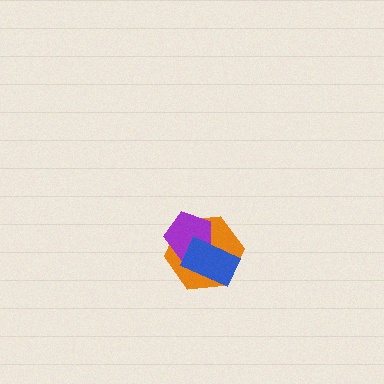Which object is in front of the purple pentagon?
The blue rectangle is in front of the purple pentagon.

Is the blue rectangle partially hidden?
No, no other shape covers it.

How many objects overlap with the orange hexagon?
2 objects overlap with the orange hexagon.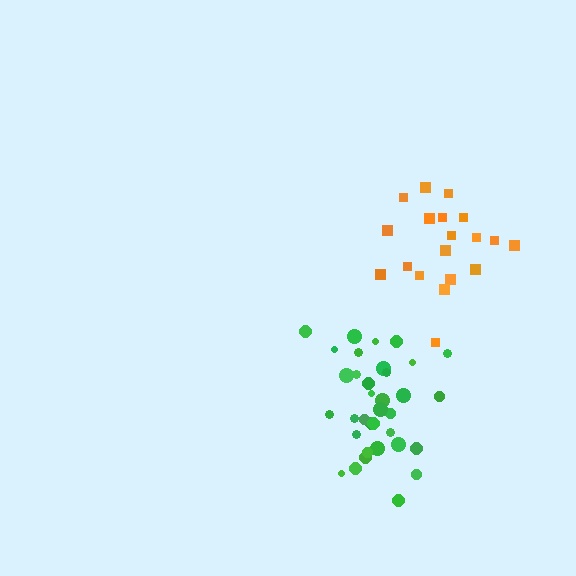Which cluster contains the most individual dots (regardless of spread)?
Green (35).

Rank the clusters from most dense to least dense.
green, orange.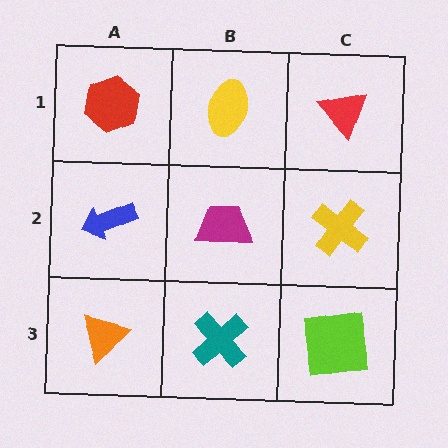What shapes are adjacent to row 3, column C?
A yellow cross (row 2, column C), a teal cross (row 3, column B).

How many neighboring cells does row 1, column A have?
2.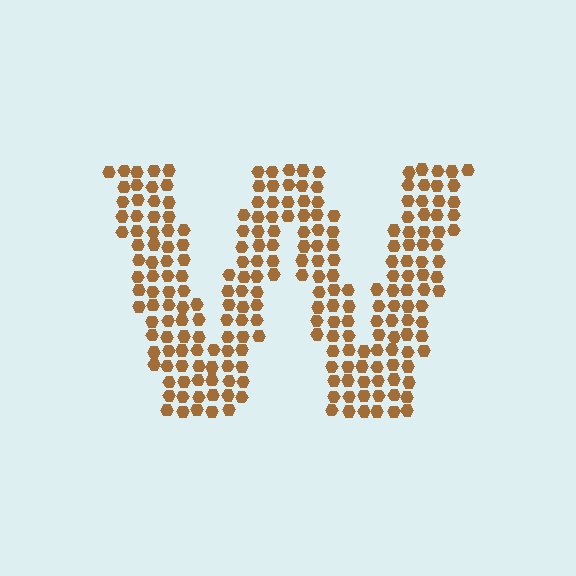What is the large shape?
The large shape is the letter W.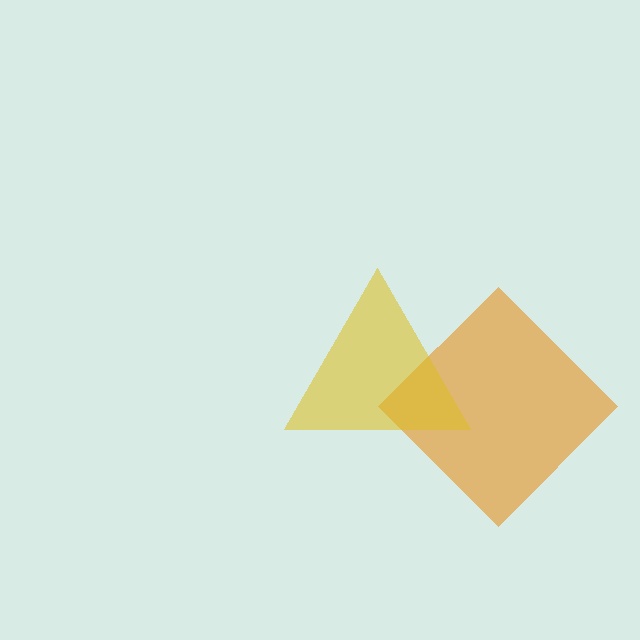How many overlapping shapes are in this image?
There are 2 overlapping shapes in the image.